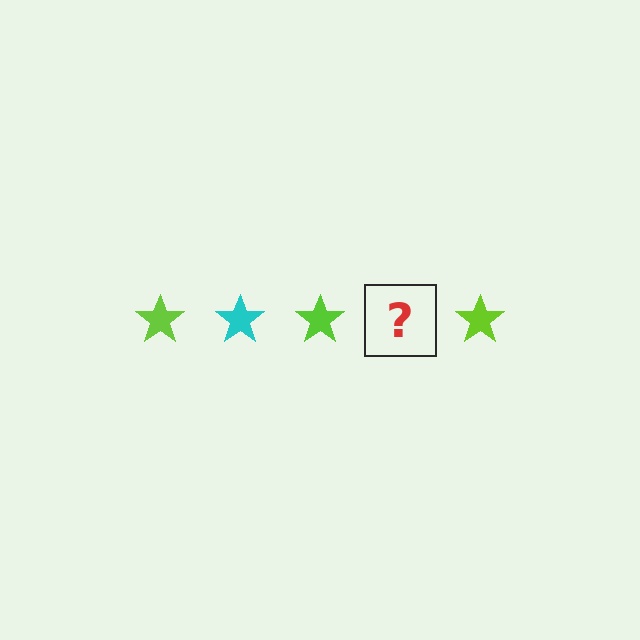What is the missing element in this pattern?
The missing element is a cyan star.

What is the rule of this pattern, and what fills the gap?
The rule is that the pattern cycles through lime, cyan stars. The gap should be filled with a cyan star.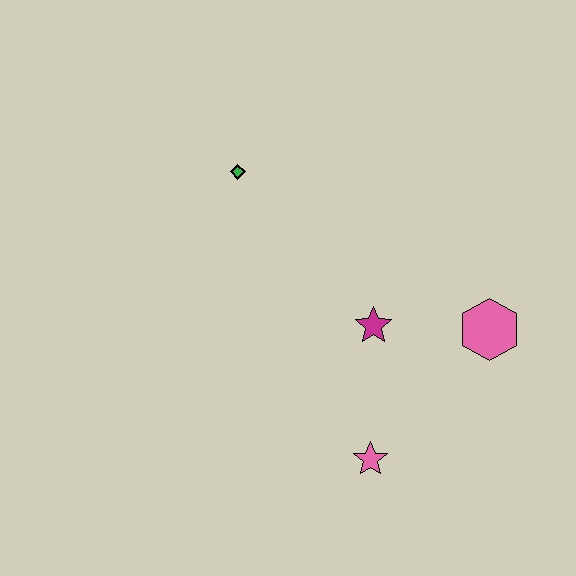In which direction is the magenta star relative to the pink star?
The magenta star is above the pink star.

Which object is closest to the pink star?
The magenta star is closest to the pink star.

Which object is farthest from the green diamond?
The pink star is farthest from the green diamond.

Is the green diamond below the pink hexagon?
No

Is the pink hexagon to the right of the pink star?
Yes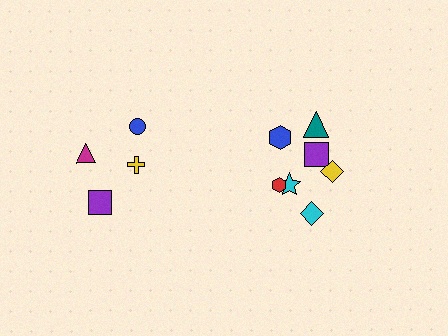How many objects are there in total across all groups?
There are 11 objects.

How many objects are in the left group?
There are 4 objects.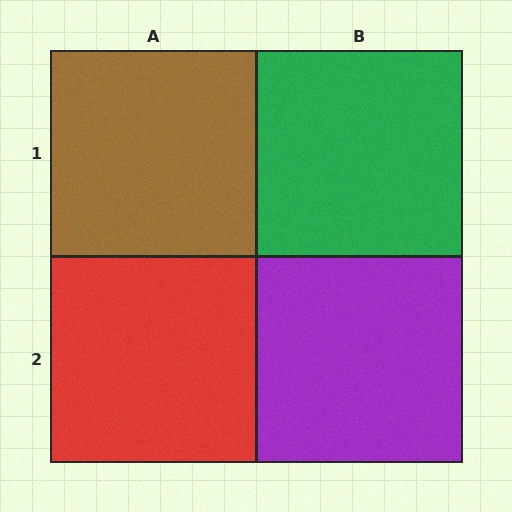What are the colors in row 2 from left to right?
Red, purple.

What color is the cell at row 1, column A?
Brown.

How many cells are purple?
1 cell is purple.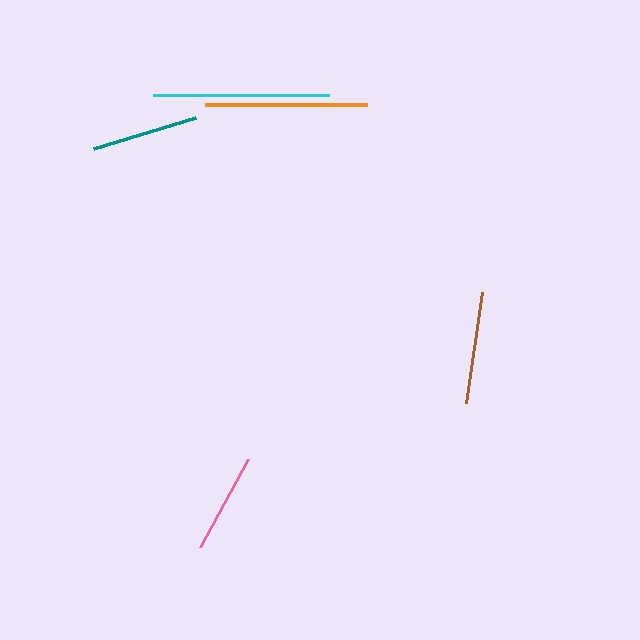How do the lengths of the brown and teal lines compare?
The brown and teal lines are approximately the same length.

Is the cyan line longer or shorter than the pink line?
The cyan line is longer than the pink line.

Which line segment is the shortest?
The pink line is the shortest at approximately 101 pixels.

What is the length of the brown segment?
The brown segment is approximately 113 pixels long.